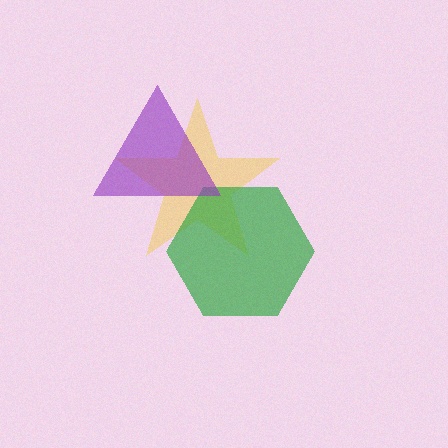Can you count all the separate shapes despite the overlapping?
Yes, there are 3 separate shapes.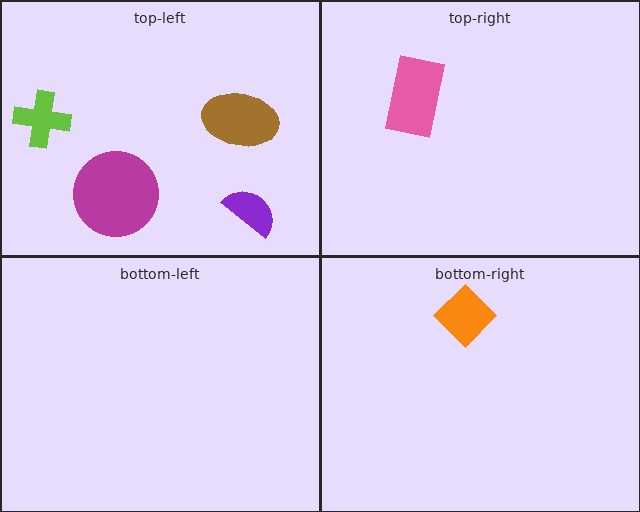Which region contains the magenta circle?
The top-left region.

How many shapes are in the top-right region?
1.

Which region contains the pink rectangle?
The top-right region.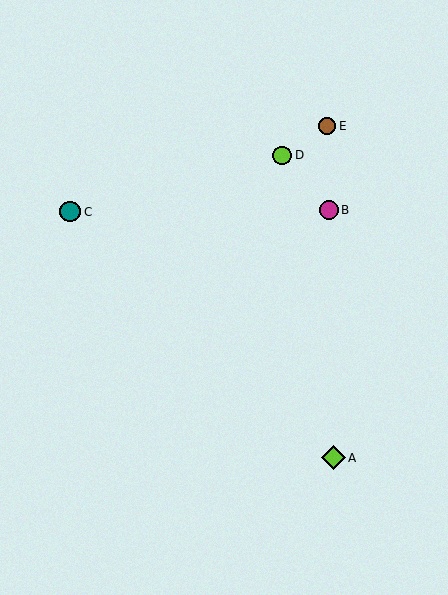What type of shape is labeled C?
Shape C is a teal circle.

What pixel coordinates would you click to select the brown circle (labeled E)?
Click at (327, 126) to select the brown circle E.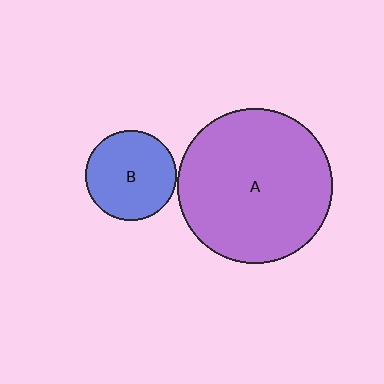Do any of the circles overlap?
No, none of the circles overlap.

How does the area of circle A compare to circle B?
Approximately 2.9 times.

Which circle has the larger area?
Circle A (purple).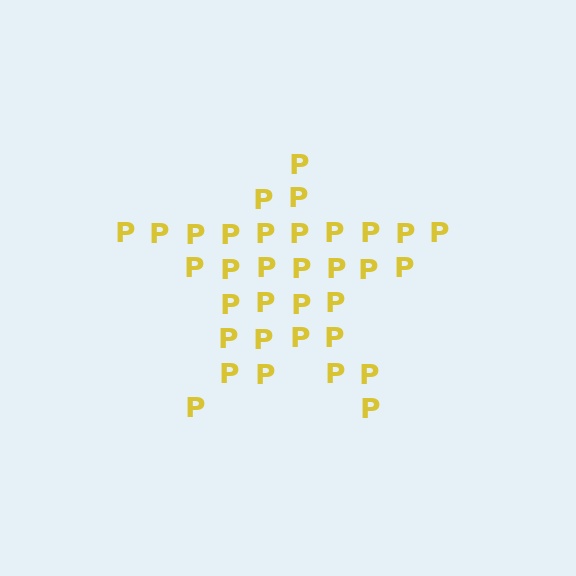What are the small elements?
The small elements are letter P's.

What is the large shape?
The large shape is a star.